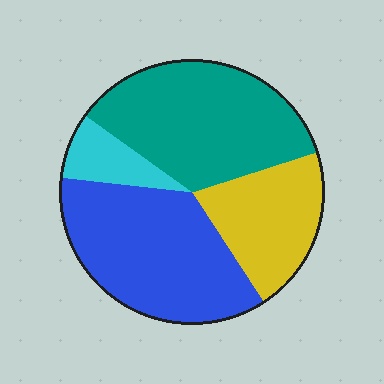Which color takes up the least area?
Cyan, at roughly 10%.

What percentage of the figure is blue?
Blue takes up about three eighths (3/8) of the figure.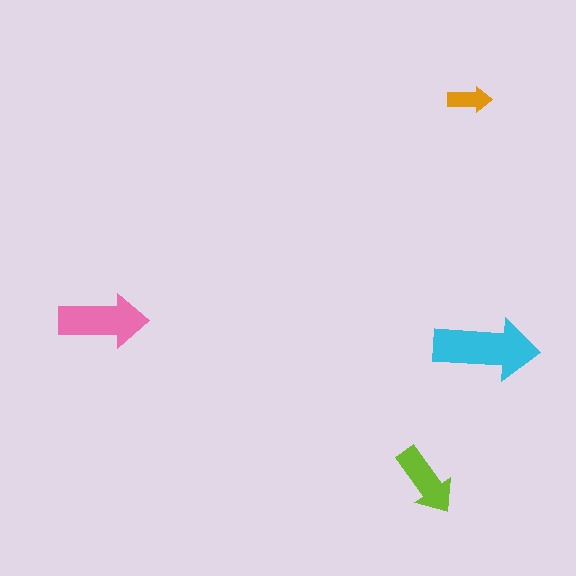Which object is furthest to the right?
The cyan arrow is rightmost.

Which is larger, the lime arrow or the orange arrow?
The lime one.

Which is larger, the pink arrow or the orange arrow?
The pink one.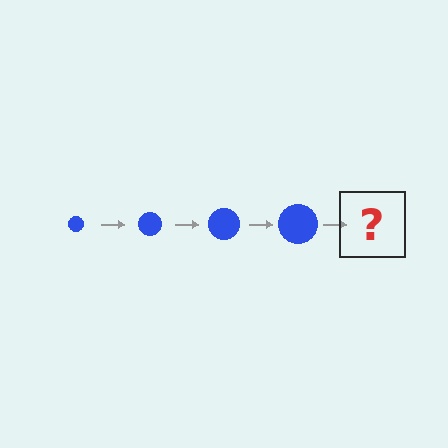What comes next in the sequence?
The next element should be a blue circle, larger than the previous one.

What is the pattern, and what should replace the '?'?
The pattern is that the circle gets progressively larger each step. The '?' should be a blue circle, larger than the previous one.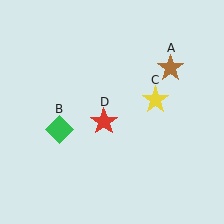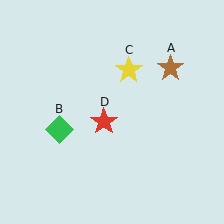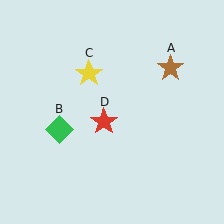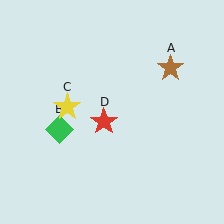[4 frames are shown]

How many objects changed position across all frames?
1 object changed position: yellow star (object C).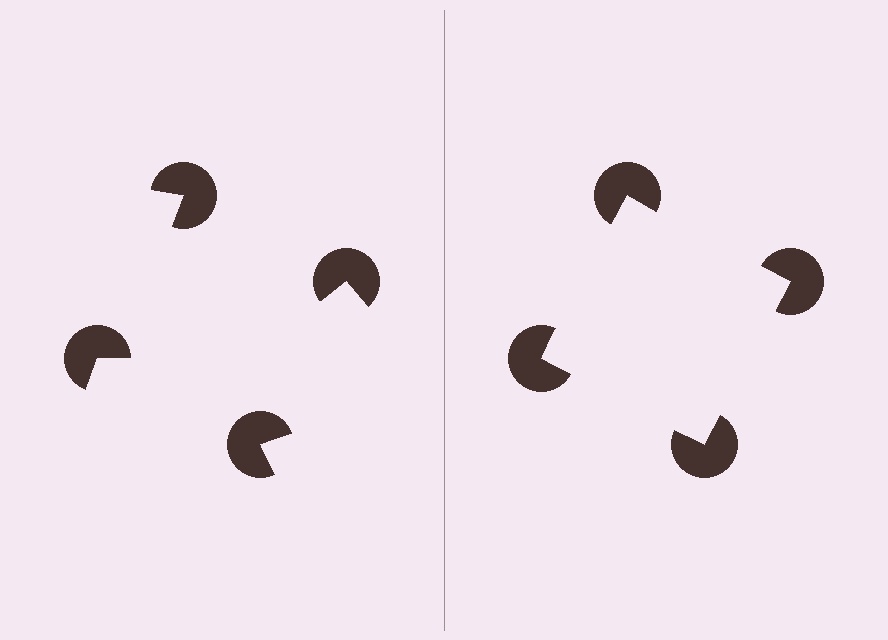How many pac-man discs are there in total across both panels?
8 — 4 on each side.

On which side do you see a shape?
An illusory square appears on the right side. On the left side the wedge cuts are rotated, so no coherent shape forms.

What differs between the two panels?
The pac-man discs are positioned identically on both sides; only the wedge orientations differ. On the right they align to a square; on the left they are misaligned.